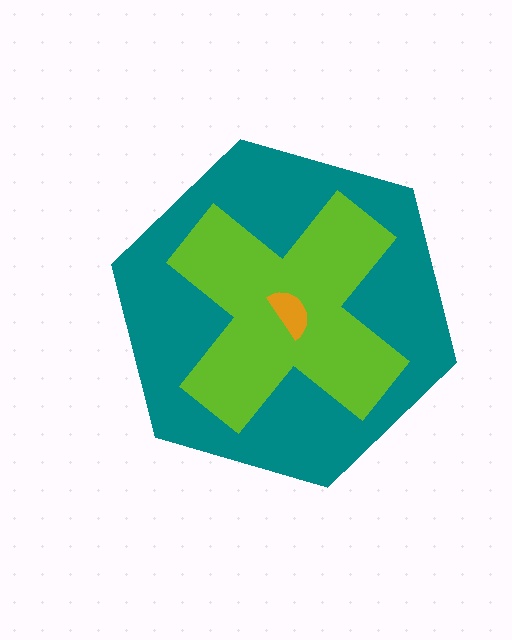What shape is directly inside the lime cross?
The orange semicircle.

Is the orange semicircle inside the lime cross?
Yes.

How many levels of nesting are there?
3.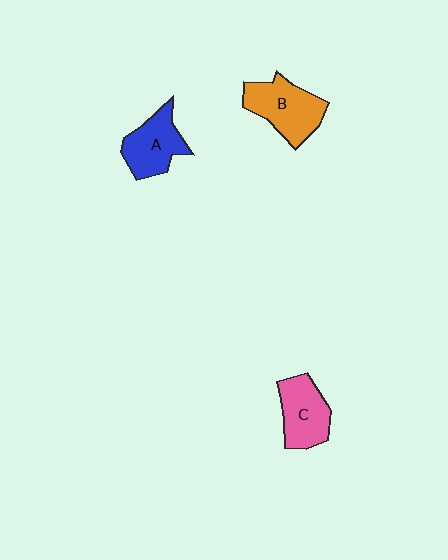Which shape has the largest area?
Shape B (orange).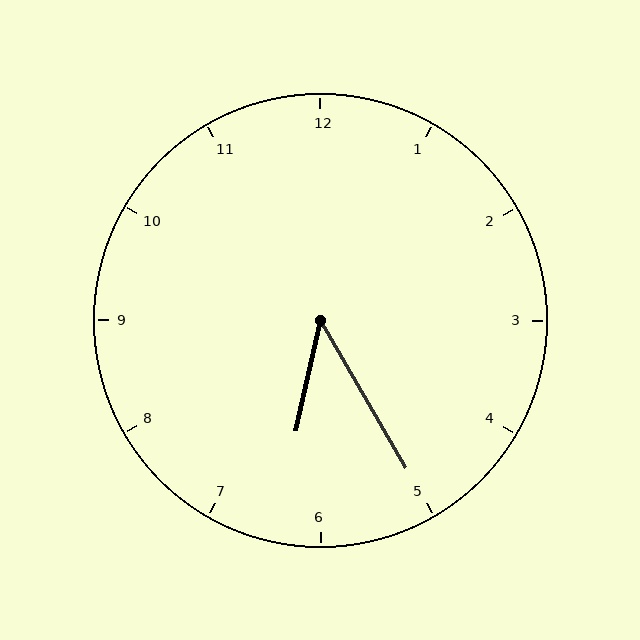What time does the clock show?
6:25.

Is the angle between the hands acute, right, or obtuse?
It is acute.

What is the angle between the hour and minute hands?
Approximately 42 degrees.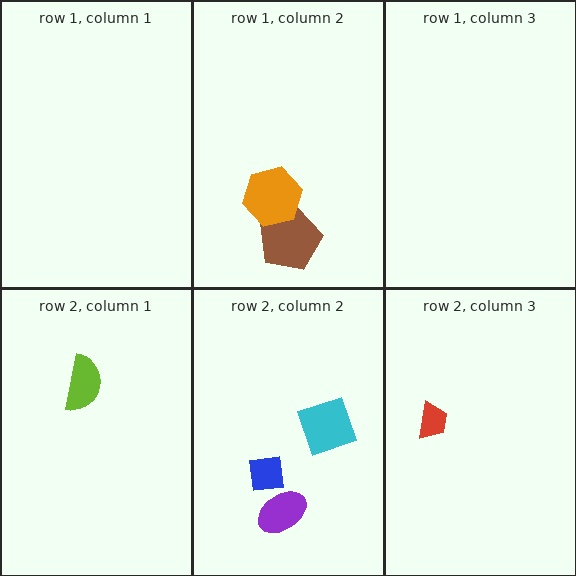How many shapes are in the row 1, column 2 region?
2.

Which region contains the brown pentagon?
The row 1, column 2 region.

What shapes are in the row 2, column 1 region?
The lime semicircle.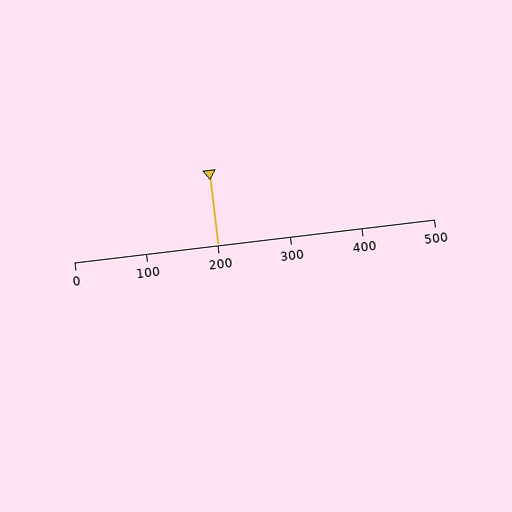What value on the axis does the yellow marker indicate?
The marker indicates approximately 200.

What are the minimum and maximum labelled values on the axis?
The axis runs from 0 to 500.